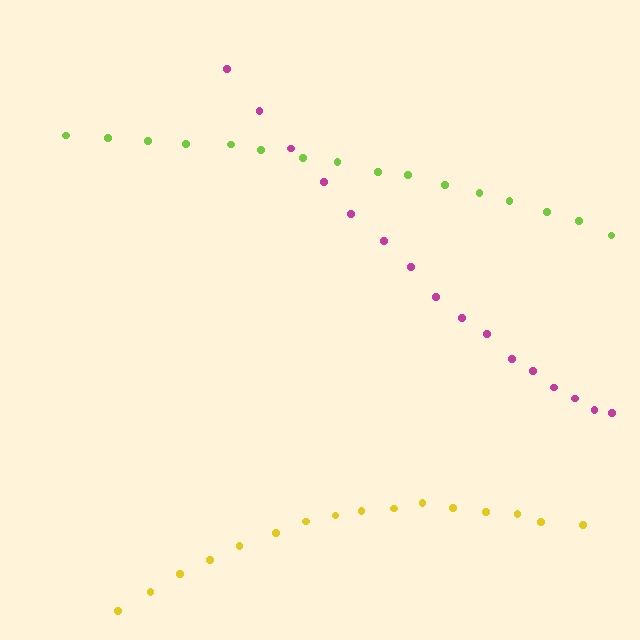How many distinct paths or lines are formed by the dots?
There are 3 distinct paths.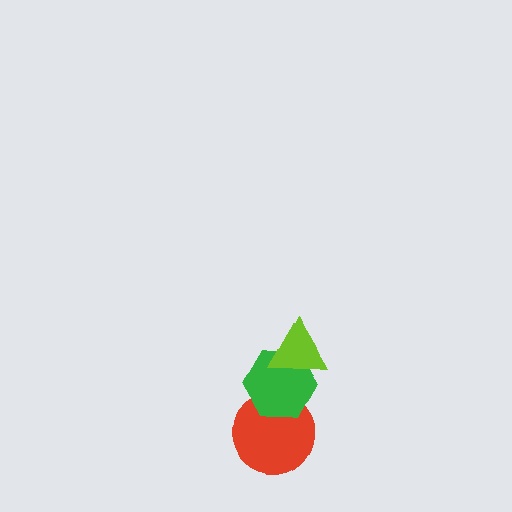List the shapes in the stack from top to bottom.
From top to bottom: the lime triangle, the green hexagon, the red circle.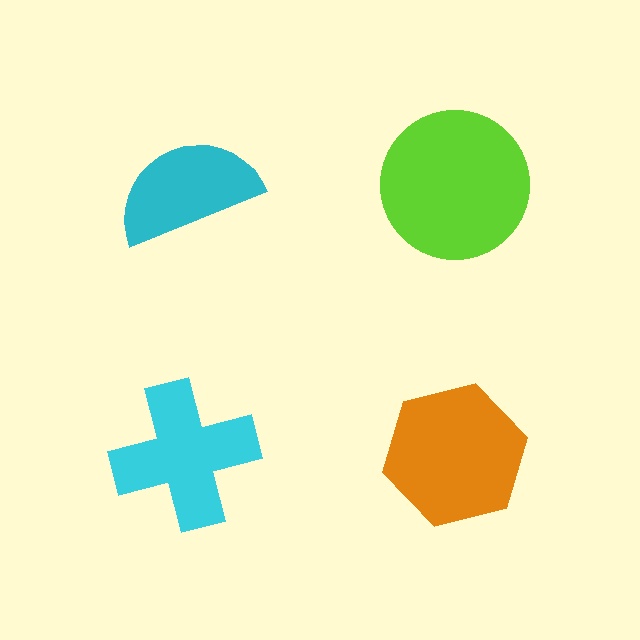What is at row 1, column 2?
A lime circle.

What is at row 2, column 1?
A cyan cross.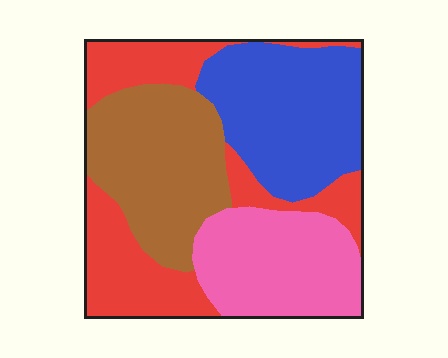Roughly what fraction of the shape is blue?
Blue covers about 25% of the shape.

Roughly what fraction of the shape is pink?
Pink covers roughly 20% of the shape.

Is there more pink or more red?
Red.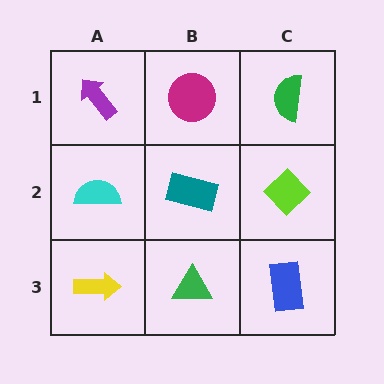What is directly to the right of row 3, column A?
A green triangle.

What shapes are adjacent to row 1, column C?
A lime diamond (row 2, column C), a magenta circle (row 1, column B).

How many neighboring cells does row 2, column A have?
3.